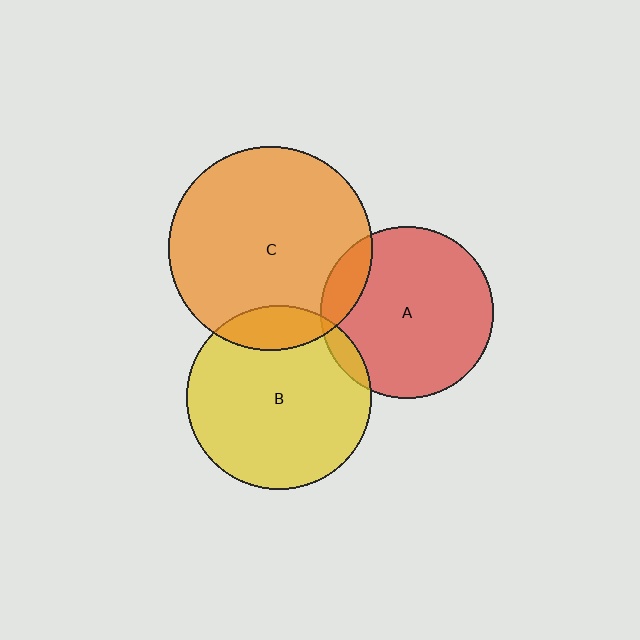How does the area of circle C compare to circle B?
Approximately 1.2 times.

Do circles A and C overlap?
Yes.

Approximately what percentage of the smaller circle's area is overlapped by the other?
Approximately 15%.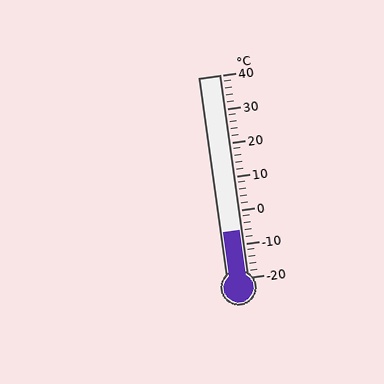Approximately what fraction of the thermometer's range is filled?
The thermometer is filled to approximately 25% of its range.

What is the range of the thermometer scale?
The thermometer scale ranges from -20°C to 40°C.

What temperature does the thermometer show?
The thermometer shows approximately -6°C.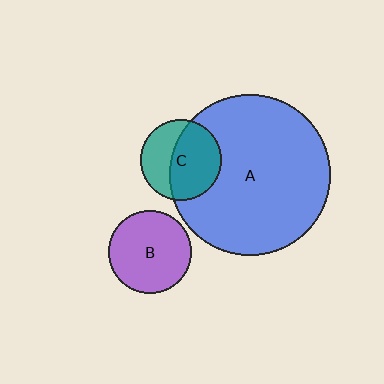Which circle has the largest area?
Circle A (blue).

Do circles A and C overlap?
Yes.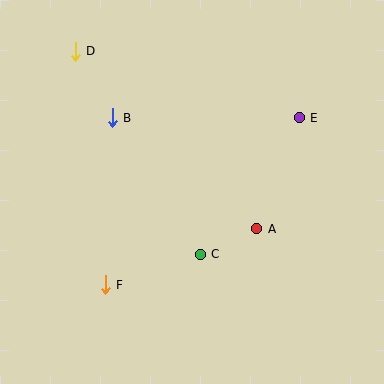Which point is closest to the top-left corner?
Point D is closest to the top-left corner.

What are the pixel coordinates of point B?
Point B is at (112, 118).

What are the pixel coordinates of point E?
Point E is at (299, 118).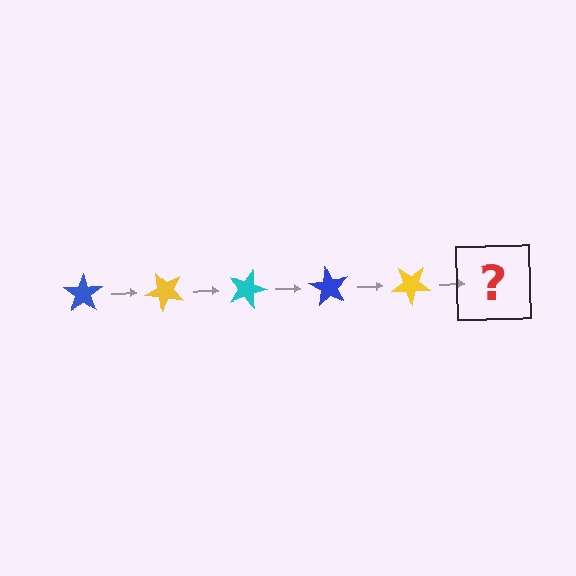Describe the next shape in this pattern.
It should be a cyan star, rotated 225 degrees from the start.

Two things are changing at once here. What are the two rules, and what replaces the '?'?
The two rules are that it rotates 45 degrees each step and the color cycles through blue, yellow, and cyan. The '?' should be a cyan star, rotated 225 degrees from the start.